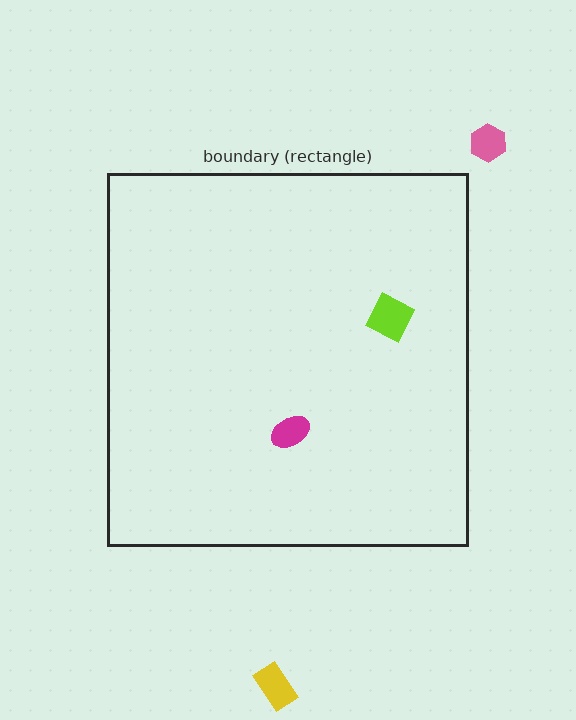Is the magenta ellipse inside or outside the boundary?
Inside.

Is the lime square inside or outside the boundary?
Inside.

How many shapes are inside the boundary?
2 inside, 2 outside.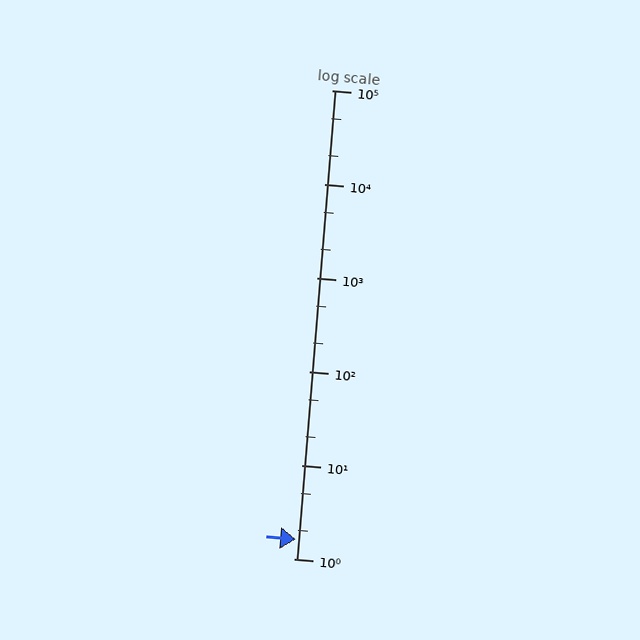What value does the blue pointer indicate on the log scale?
The pointer indicates approximately 1.6.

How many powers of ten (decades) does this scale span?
The scale spans 5 decades, from 1 to 100000.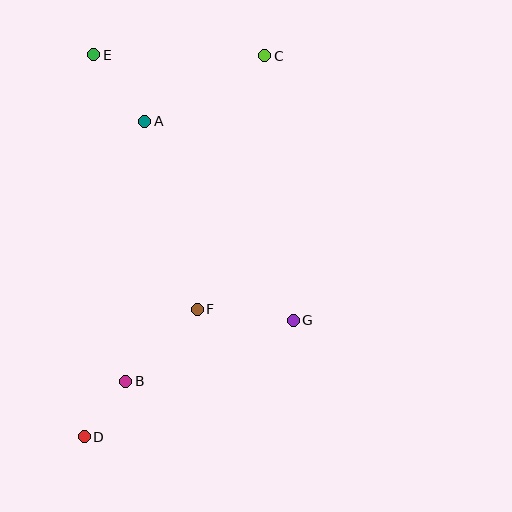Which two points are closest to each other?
Points B and D are closest to each other.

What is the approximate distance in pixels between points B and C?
The distance between B and C is approximately 354 pixels.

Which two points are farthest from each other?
Points C and D are farthest from each other.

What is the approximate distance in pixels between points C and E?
The distance between C and E is approximately 171 pixels.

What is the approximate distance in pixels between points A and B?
The distance between A and B is approximately 261 pixels.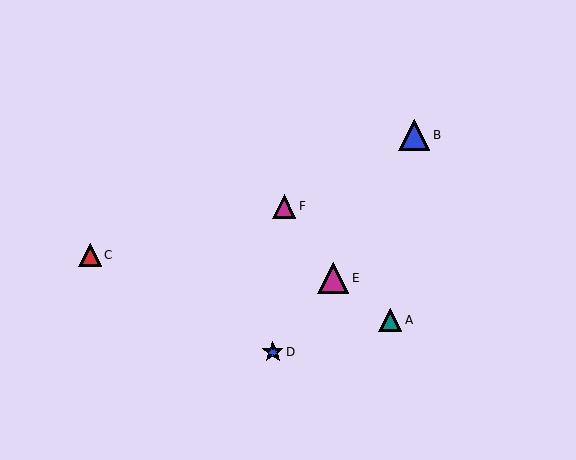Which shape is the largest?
The blue triangle (labeled B) is the largest.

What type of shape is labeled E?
Shape E is a magenta triangle.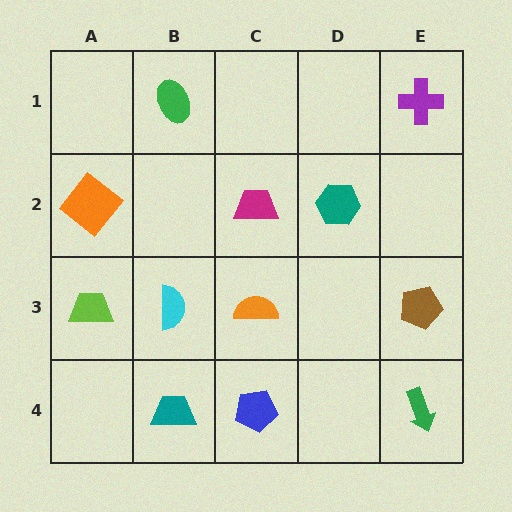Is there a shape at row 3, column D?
No, that cell is empty.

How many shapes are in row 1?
2 shapes.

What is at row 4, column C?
A blue pentagon.